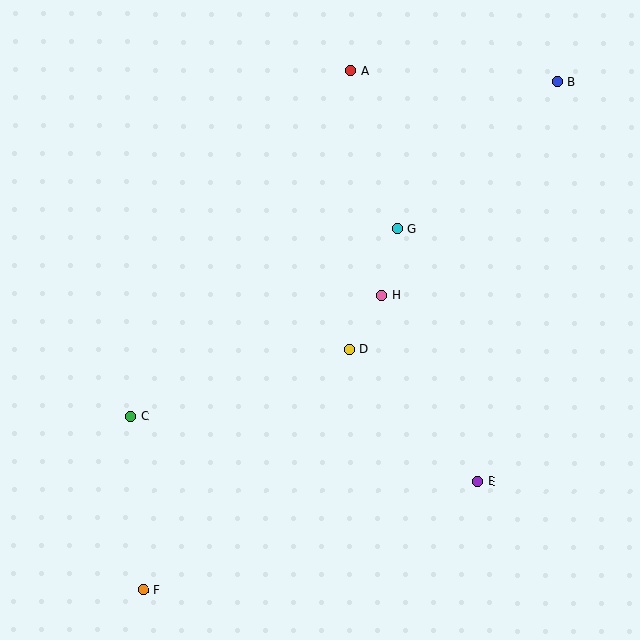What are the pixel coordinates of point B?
Point B is at (557, 81).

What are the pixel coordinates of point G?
Point G is at (398, 229).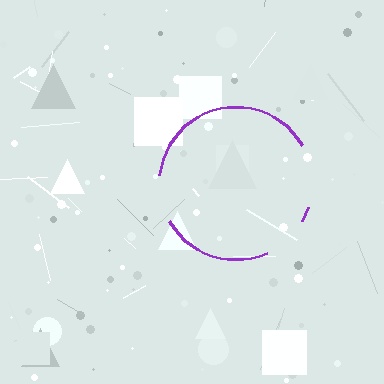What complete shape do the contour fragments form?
The contour fragments form a circle.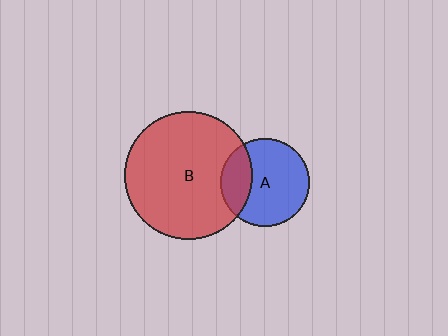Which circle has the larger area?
Circle B (red).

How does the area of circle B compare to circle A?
Approximately 2.1 times.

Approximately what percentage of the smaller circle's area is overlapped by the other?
Approximately 25%.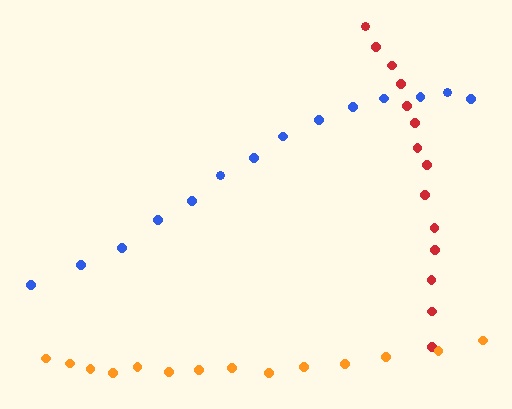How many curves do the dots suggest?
There are 3 distinct paths.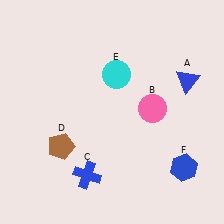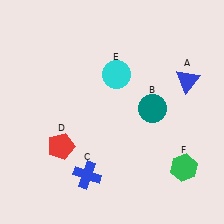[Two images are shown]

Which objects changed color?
B changed from pink to teal. D changed from brown to red. F changed from blue to green.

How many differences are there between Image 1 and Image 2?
There are 3 differences between the two images.